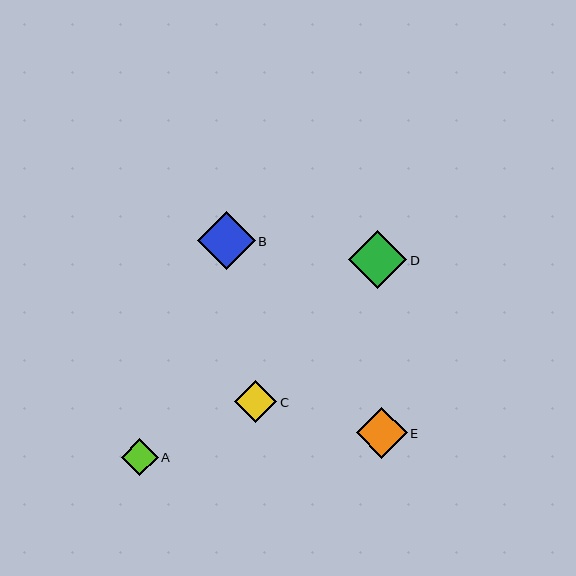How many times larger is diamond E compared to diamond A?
Diamond E is approximately 1.4 times the size of diamond A.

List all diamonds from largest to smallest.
From largest to smallest: D, B, E, C, A.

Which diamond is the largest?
Diamond D is the largest with a size of approximately 58 pixels.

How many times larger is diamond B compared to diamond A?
Diamond B is approximately 1.6 times the size of diamond A.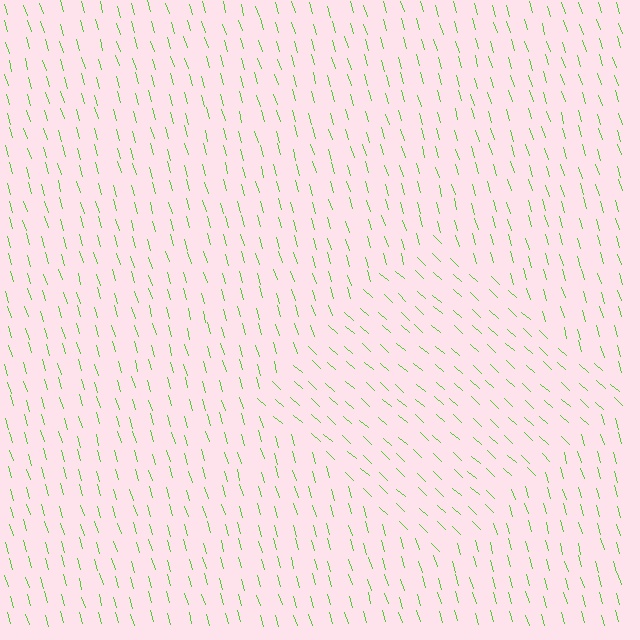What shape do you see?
I see a diamond.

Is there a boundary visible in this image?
Yes, there is a texture boundary formed by a change in line orientation.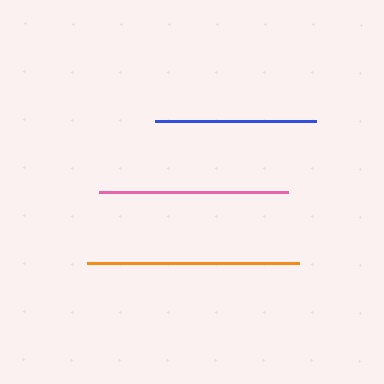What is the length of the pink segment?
The pink segment is approximately 188 pixels long.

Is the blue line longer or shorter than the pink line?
The pink line is longer than the blue line.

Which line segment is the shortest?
The blue line is the shortest at approximately 161 pixels.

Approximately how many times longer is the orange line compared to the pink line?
The orange line is approximately 1.1 times the length of the pink line.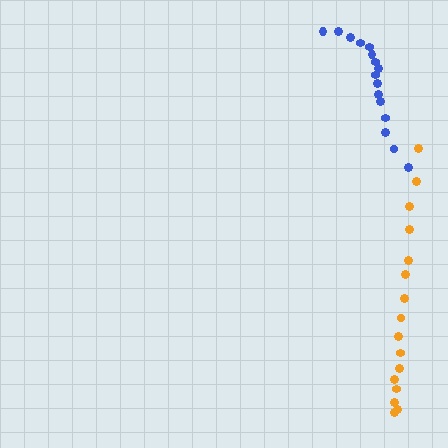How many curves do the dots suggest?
There are 2 distinct paths.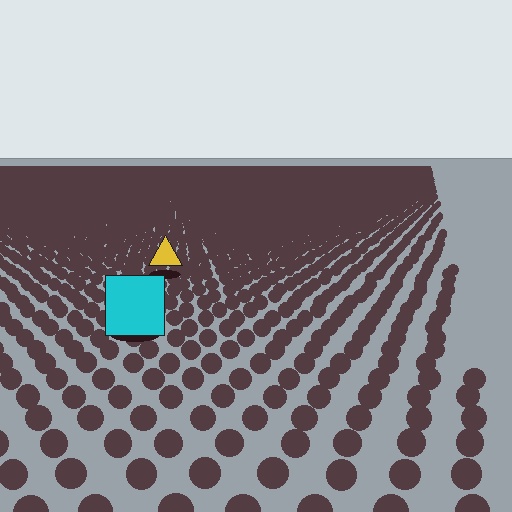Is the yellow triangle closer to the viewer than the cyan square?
No. The cyan square is closer — you can tell from the texture gradient: the ground texture is coarser near it.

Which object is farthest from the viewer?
The yellow triangle is farthest from the viewer. It appears smaller and the ground texture around it is denser.